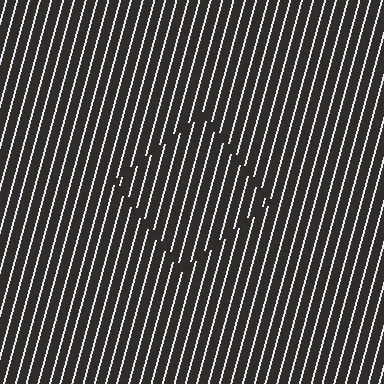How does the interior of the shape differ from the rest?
The interior of the shape contains the same grating, shifted by half a period — the contour is defined by the phase discontinuity where line-ends from the inner and outer gratings abut.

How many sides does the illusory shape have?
4 sides — the line-ends trace a square.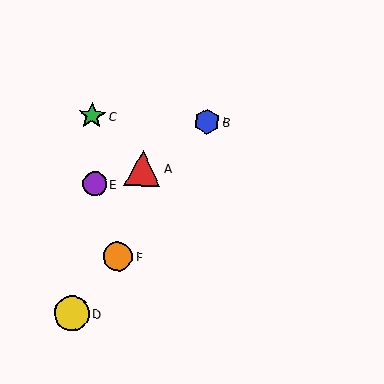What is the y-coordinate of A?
Object A is at y≈168.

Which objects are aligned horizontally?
Objects B, C are aligned horizontally.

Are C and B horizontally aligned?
Yes, both are at y≈116.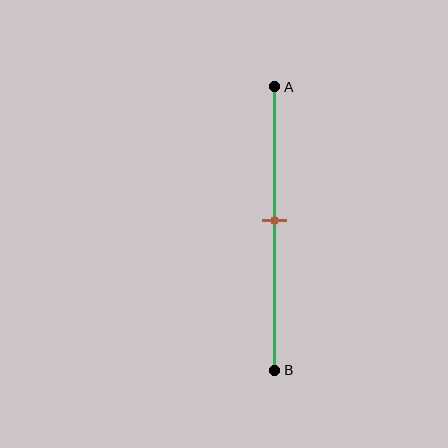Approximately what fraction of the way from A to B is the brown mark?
The brown mark is approximately 45% of the way from A to B.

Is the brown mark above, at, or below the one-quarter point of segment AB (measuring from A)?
The brown mark is below the one-quarter point of segment AB.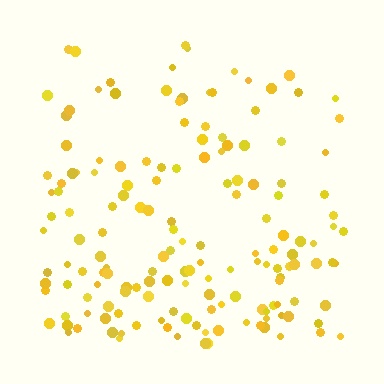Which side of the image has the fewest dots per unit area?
The top.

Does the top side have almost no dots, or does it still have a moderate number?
Still a moderate number, just noticeably fewer than the bottom.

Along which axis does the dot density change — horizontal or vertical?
Vertical.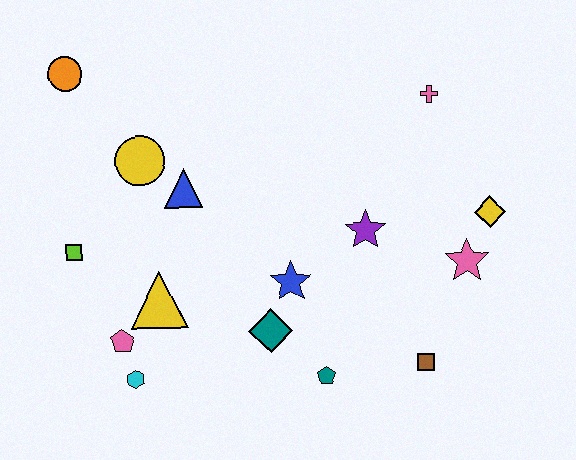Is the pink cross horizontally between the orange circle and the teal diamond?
No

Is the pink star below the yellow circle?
Yes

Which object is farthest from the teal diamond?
The orange circle is farthest from the teal diamond.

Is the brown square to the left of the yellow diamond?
Yes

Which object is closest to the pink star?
The yellow diamond is closest to the pink star.